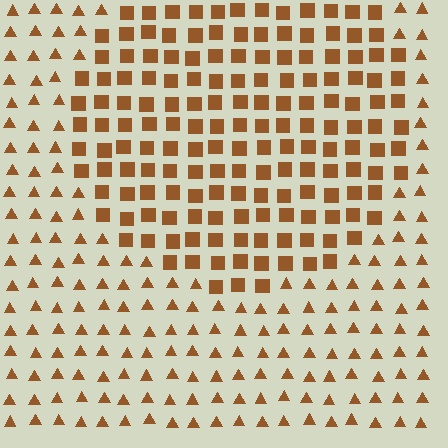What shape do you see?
I see a circle.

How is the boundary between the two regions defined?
The boundary is defined by a change in element shape: squares inside vs. triangles outside. All elements share the same color and spacing.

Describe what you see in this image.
The image is filled with small brown elements arranged in a uniform grid. A circle-shaped region contains squares, while the surrounding area contains triangles. The boundary is defined purely by the change in element shape.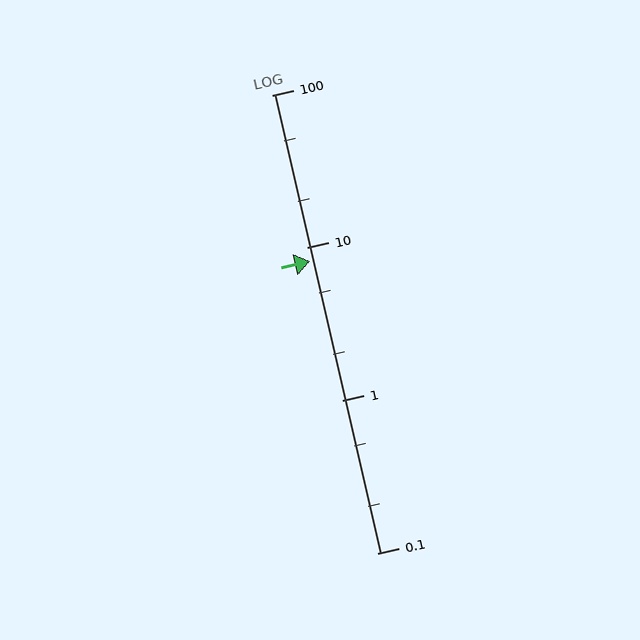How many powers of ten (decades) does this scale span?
The scale spans 3 decades, from 0.1 to 100.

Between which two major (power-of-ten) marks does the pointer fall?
The pointer is between 1 and 10.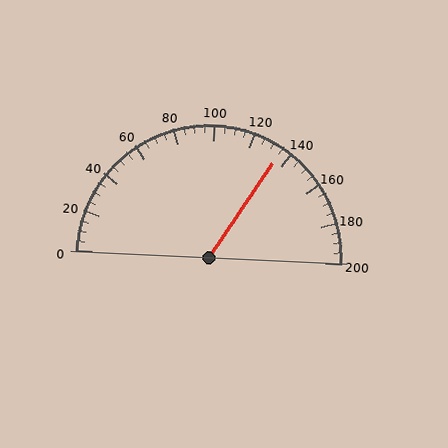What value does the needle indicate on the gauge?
The needle indicates approximately 135.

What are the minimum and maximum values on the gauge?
The gauge ranges from 0 to 200.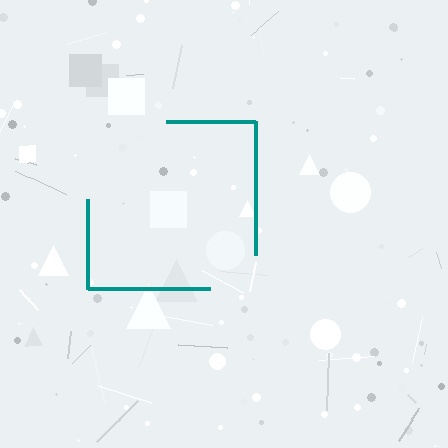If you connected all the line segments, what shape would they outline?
They would outline a square.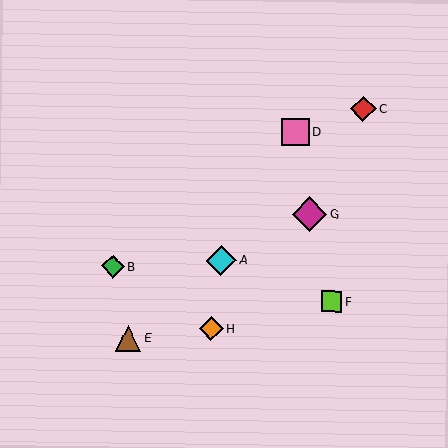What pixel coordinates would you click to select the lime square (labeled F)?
Click at (331, 301) to select the lime square F.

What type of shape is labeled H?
Shape H is an orange diamond.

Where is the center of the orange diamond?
The center of the orange diamond is at (211, 329).